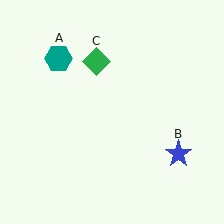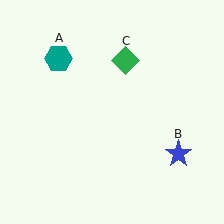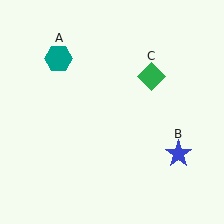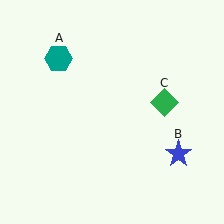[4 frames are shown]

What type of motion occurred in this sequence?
The green diamond (object C) rotated clockwise around the center of the scene.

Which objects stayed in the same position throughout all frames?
Teal hexagon (object A) and blue star (object B) remained stationary.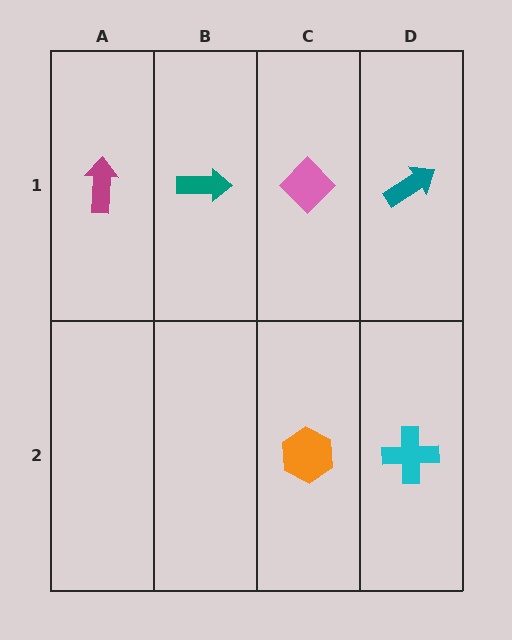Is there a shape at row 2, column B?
No, that cell is empty.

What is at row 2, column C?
An orange hexagon.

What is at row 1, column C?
A pink diamond.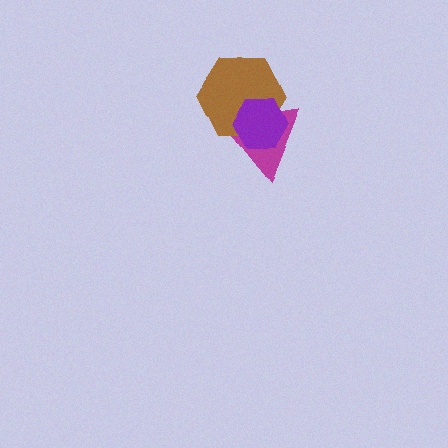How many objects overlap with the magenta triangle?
2 objects overlap with the magenta triangle.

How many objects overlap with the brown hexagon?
2 objects overlap with the brown hexagon.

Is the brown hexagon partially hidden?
Yes, it is partially covered by another shape.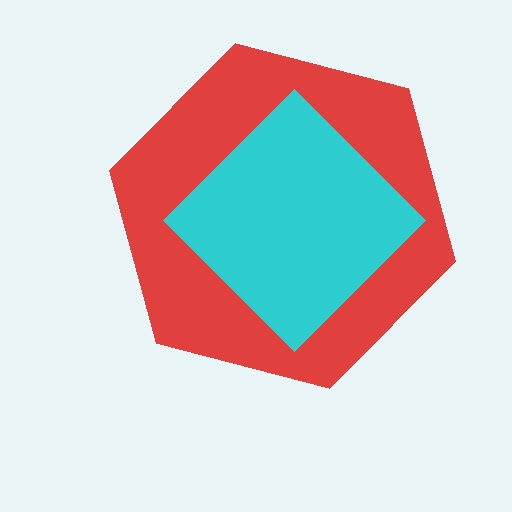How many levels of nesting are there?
2.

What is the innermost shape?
The cyan diamond.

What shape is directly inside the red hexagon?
The cyan diamond.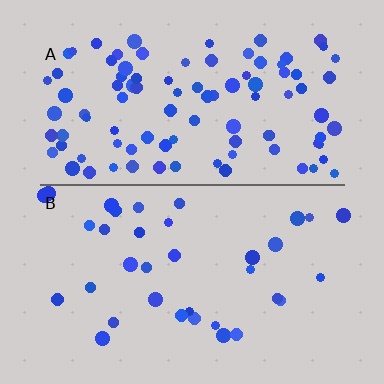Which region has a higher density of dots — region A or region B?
A (the top).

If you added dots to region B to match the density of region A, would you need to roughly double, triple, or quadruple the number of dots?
Approximately triple.